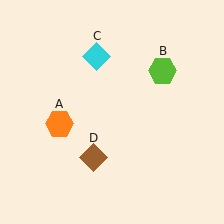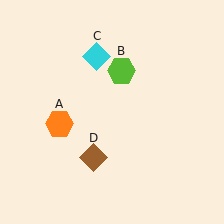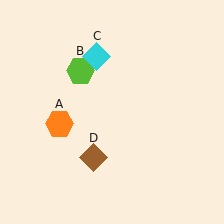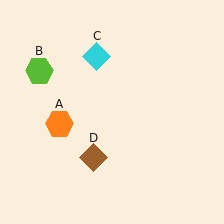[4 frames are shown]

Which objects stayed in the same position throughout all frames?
Orange hexagon (object A) and cyan diamond (object C) and brown diamond (object D) remained stationary.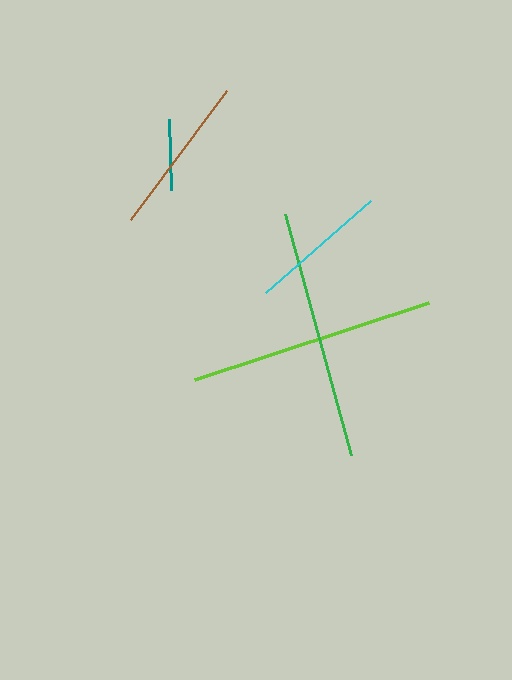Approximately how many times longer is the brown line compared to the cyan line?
The brown line is approximately 1.2 times the length of the cyan line.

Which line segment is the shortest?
The teal line is the shortest at approximately 71 pixels.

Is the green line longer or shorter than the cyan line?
The green line is longer than the cyan line.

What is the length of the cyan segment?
The cyan segment is approximately 139 pixels long.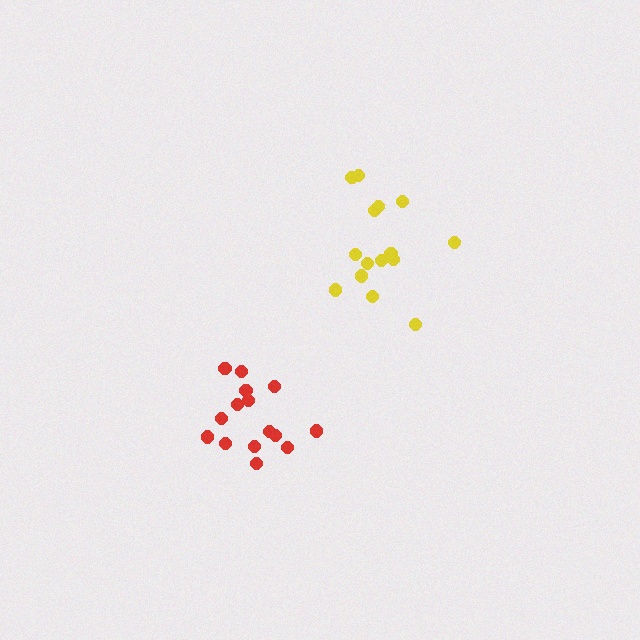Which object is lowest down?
The red cluster is bottommost.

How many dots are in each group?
Group 1: 15 dots, Group 2: 15 dots (30 total).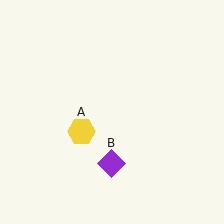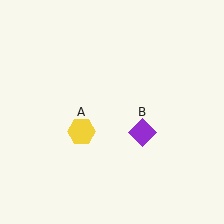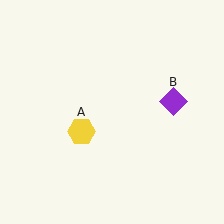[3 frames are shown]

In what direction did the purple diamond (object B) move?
The purple diamond (object B) moved up and to the right.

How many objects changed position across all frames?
1 object changed position: purple diamond (object B).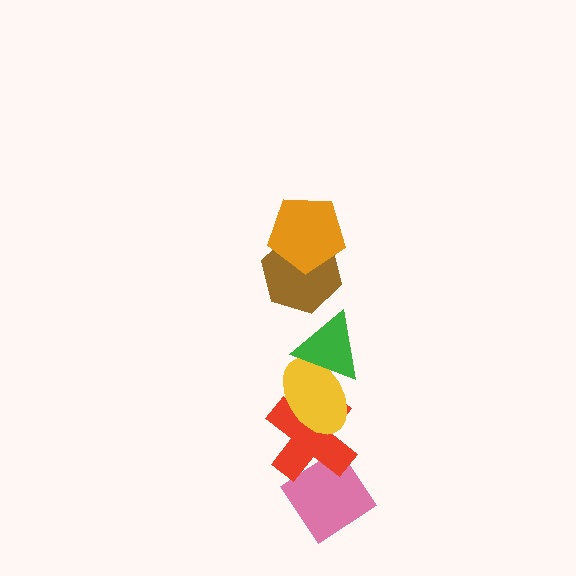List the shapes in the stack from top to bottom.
From top to bottom: the orange pentagon, the brown hexagon, the green triangle, the yellow ellipse, the red cross, the pink diamond.